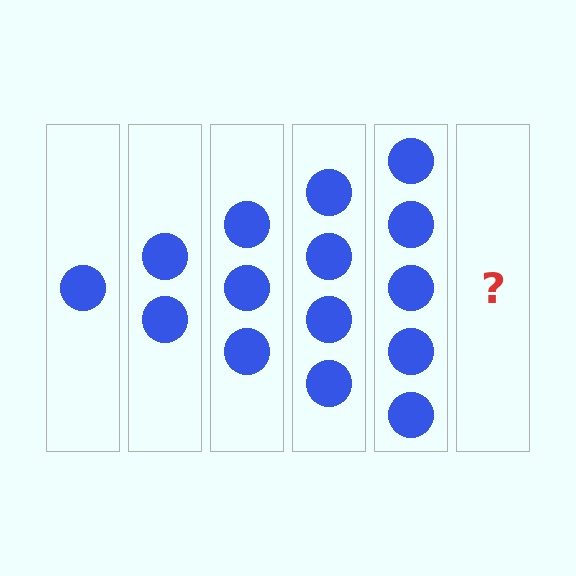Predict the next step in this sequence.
The next step is 6 circles.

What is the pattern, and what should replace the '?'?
The pattern is that each step adds one more circle. The '?' should be 6 circles.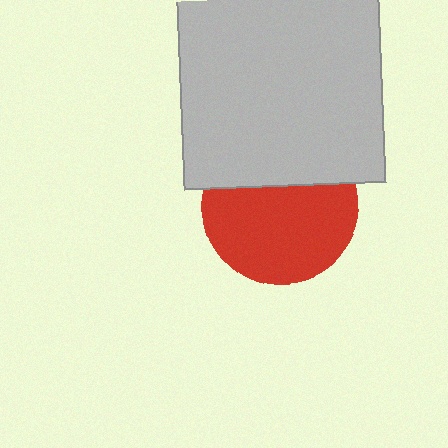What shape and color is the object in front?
The object in front is a light gray square.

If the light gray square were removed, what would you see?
You would see the complete red circle.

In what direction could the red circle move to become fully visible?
The red circle could move down. That would shift it out from behind the light gray square entirely.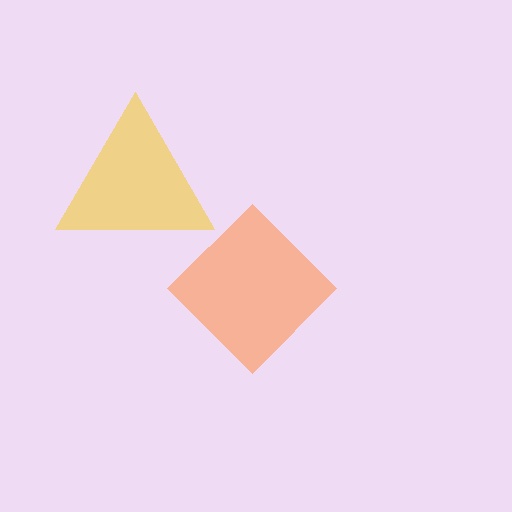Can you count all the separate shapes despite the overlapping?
Yes, there are 2 separate shapes.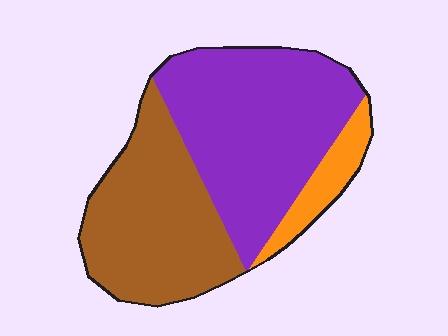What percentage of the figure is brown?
Brown takes up about two fifths (2/5) of the figure.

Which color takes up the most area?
Purple, at roughly 50%.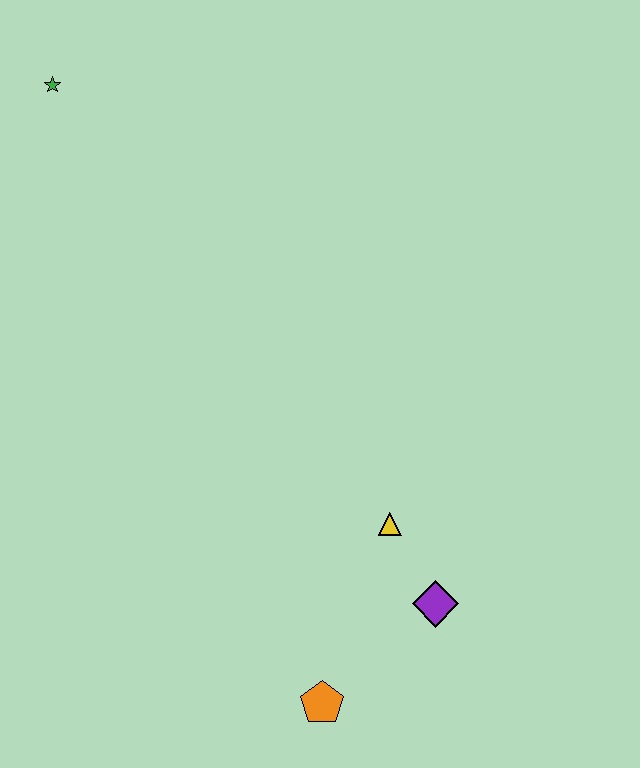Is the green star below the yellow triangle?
No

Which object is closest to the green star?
The yellow triangle is closest to the green star.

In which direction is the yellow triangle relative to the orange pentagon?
The yellow triangle is above the orange pentagon.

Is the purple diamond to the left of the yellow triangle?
No